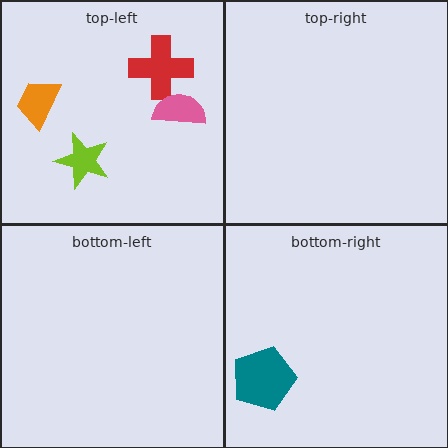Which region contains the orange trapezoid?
The top-left region.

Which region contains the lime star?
The top-left region.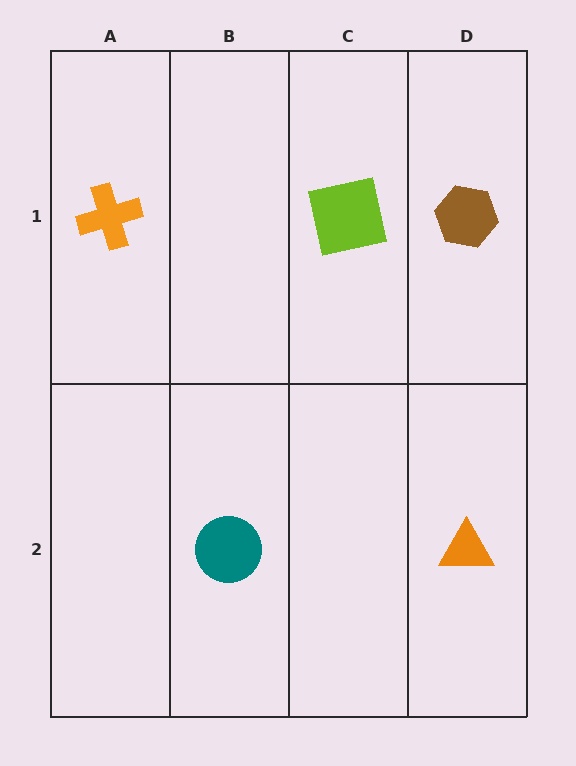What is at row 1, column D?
A brown hexagon.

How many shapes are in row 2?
2 shapes.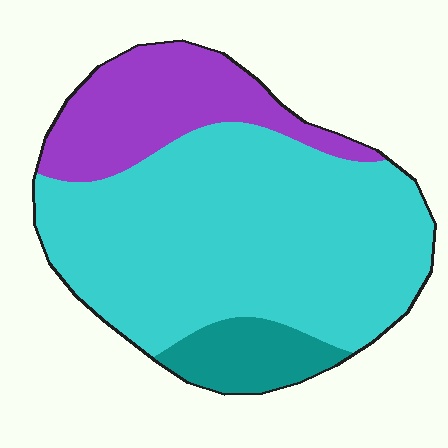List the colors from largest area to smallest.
From largest to smallest: cyan, purple, teal.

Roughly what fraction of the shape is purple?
Purple covers about 25% of the shape.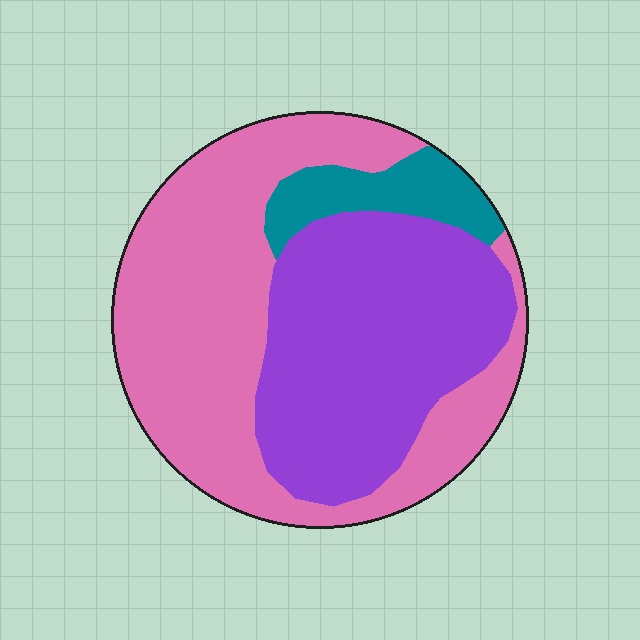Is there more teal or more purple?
Purple.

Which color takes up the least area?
Teal, at roughly 10%.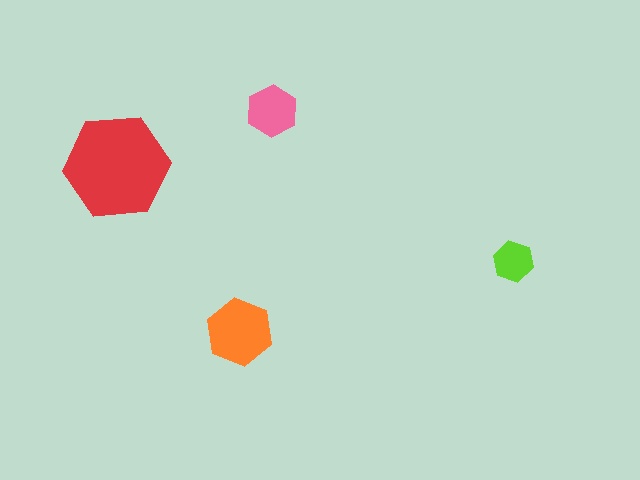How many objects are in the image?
There are 4 objects in the image.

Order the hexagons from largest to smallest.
the red one, the orange one, the pink one, the lime one.